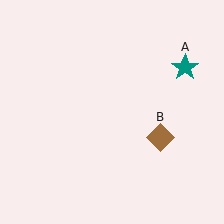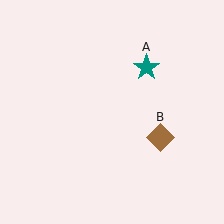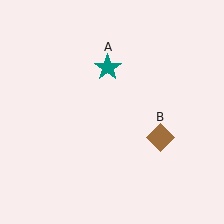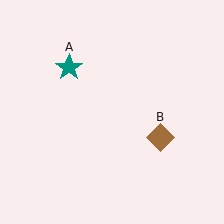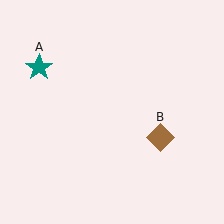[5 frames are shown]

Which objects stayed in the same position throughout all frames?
Brown diamond (object B) remained stationary.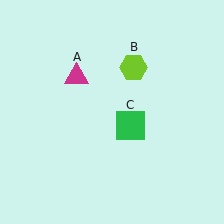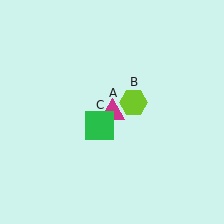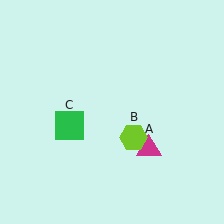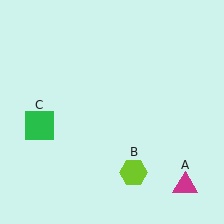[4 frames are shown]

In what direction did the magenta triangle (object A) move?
The magenta triangle (object A) moved down and to the right.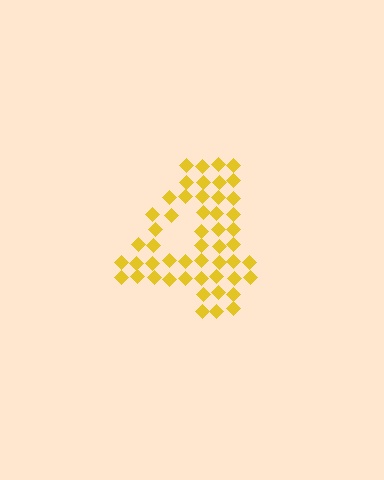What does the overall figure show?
The overall figure shows the digit 4.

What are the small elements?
The small elements are diamonds.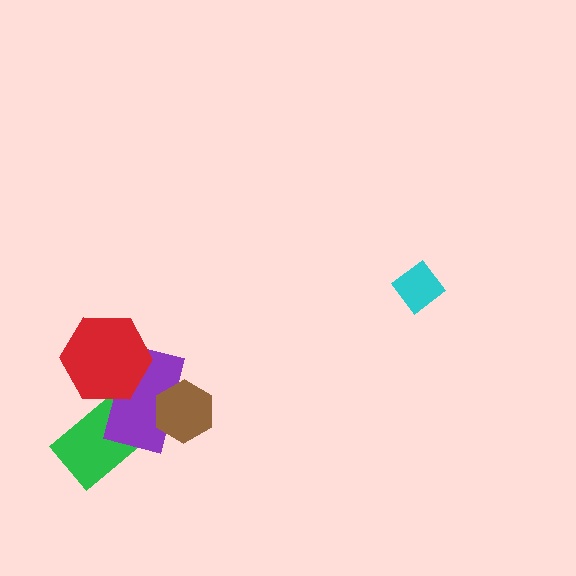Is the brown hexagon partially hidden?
No, no other shape covers it.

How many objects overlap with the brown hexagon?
1 object overlaps with the brown hexagon.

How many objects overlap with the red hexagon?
2 objects overlap with the red hexagon.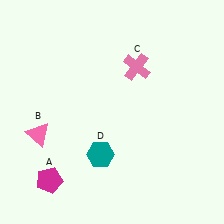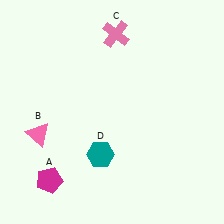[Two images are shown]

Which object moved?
The pink cross (C) moved up.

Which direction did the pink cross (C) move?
The pink cross (C) moved up.